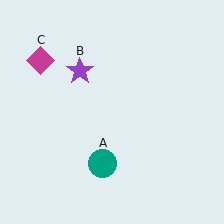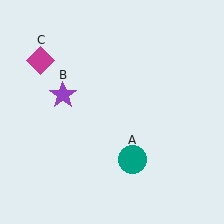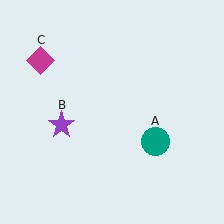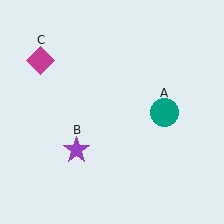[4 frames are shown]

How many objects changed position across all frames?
2 objects changed position: teal circle (object A), purple star (object B).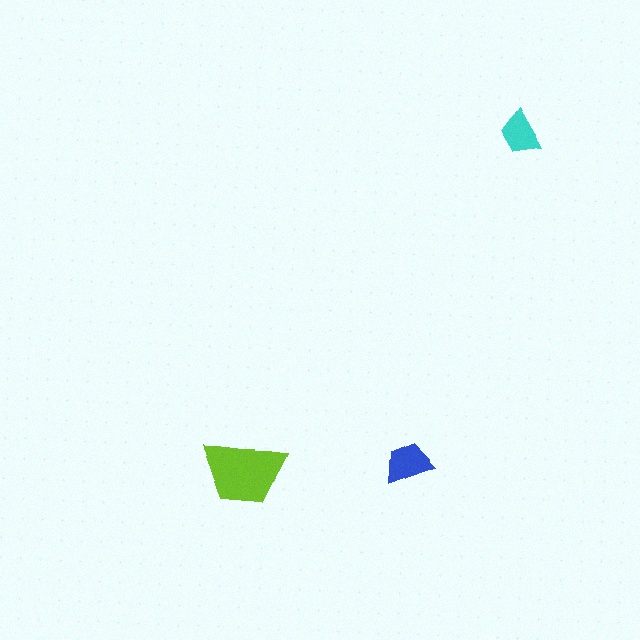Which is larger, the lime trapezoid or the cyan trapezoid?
The lime one.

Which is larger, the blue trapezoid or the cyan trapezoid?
The blue one.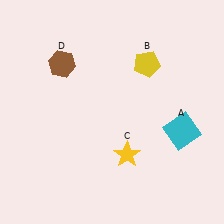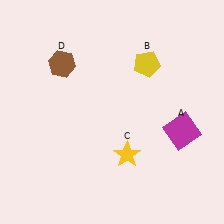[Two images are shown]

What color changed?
The square (A) changed from cyan in Image 1 to magenta in Image 2.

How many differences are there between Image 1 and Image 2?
There is 1 difference between the two images.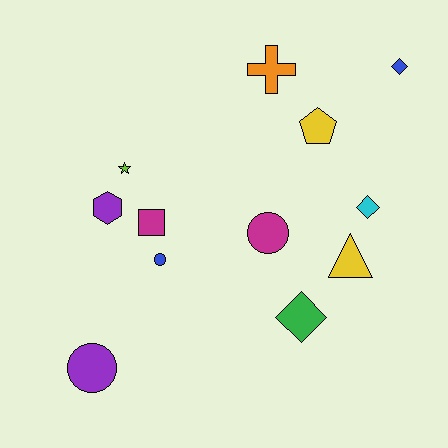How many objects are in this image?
There are 12 objects.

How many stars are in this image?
There is 1 star.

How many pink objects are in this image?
There are no pink objects.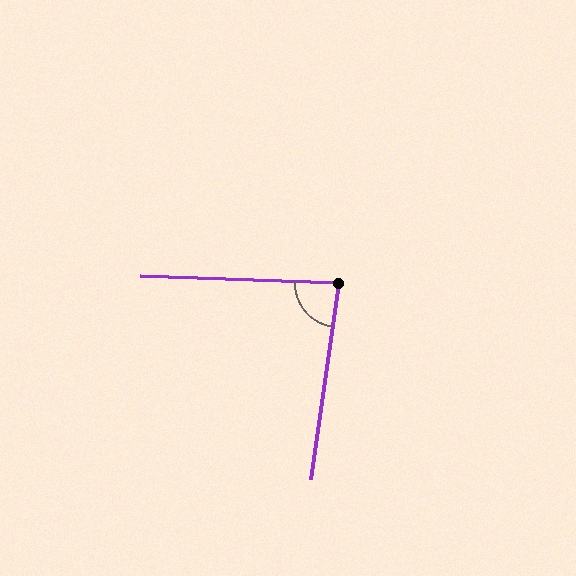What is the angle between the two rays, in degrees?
Approximately 84 degrees.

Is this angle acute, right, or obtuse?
It is acute.